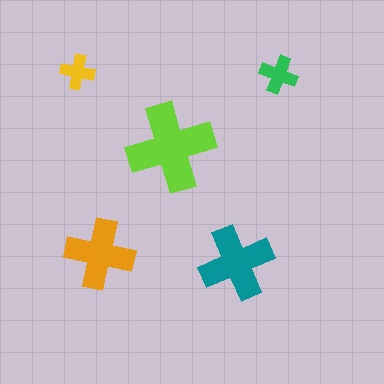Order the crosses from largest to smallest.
the lime one, the teal one, the orange one, the green one, the yellow one.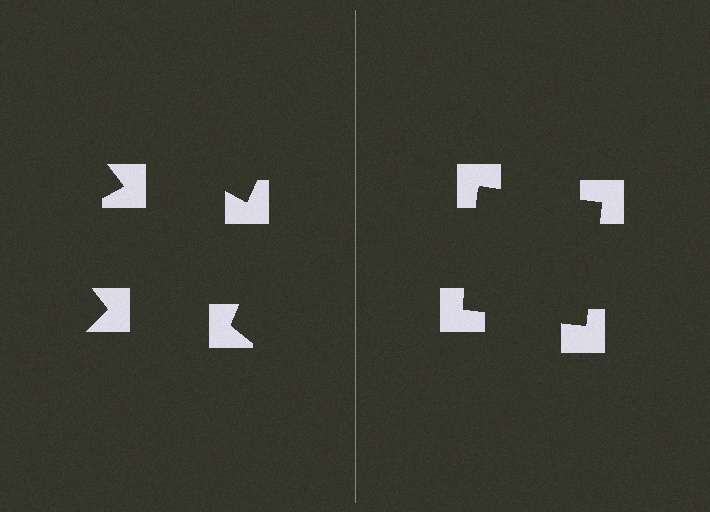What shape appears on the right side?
An illusory square.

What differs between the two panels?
The notched squares are positioned identically on both sides; only the wedge orientations differ. On the right they align to a square; on the left they are misaligned.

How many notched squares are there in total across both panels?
8 — 4 on each side.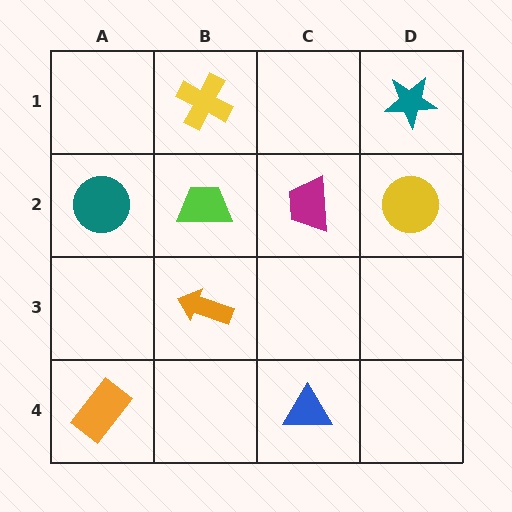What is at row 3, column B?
An orange arrow.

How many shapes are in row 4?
2 shapes.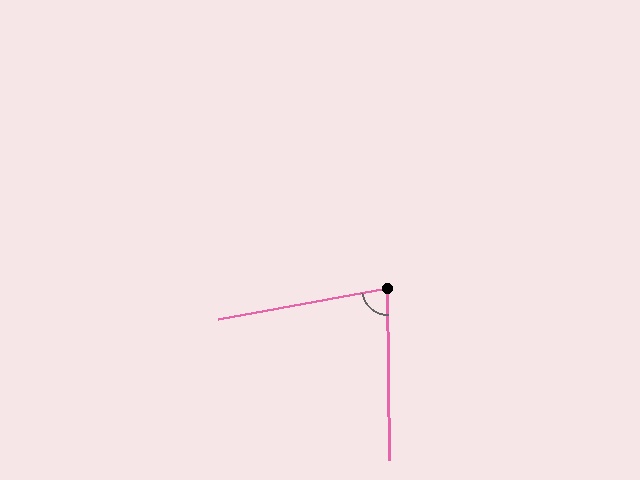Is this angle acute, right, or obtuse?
It is acute.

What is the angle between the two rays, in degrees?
Approximately 80 degrees.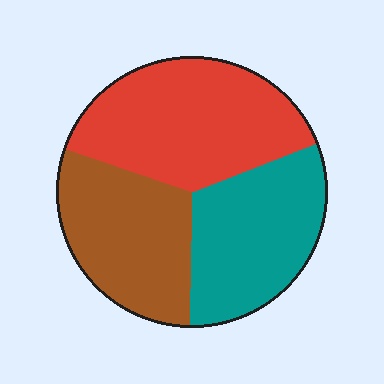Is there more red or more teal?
Red.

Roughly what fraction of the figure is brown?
Brown takes up between a sixth and a third of the figure.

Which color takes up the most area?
Red, at roughly 40%.